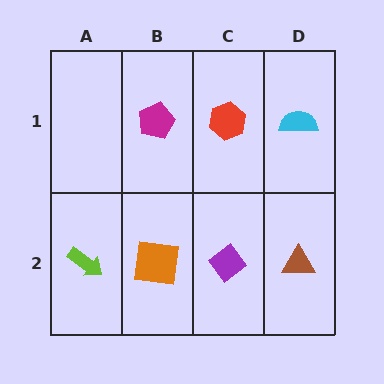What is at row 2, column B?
An orange square.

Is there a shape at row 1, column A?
No, that cell is empty.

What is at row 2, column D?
A brown triangle.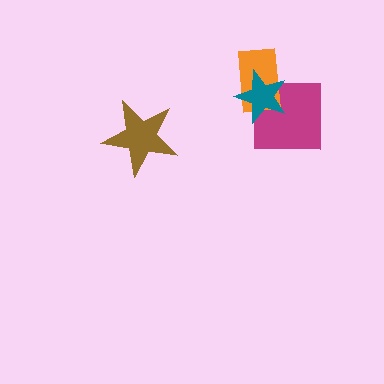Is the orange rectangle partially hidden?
Yes, it is partially covered by another shape.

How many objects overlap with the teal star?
2 objects overlap with the teal star.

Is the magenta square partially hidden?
Yes, it is partially covered by another shape.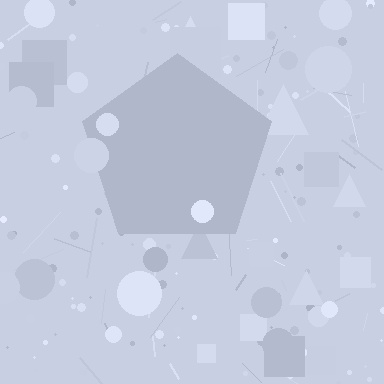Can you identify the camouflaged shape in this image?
The camouflaged shape is a pentagon.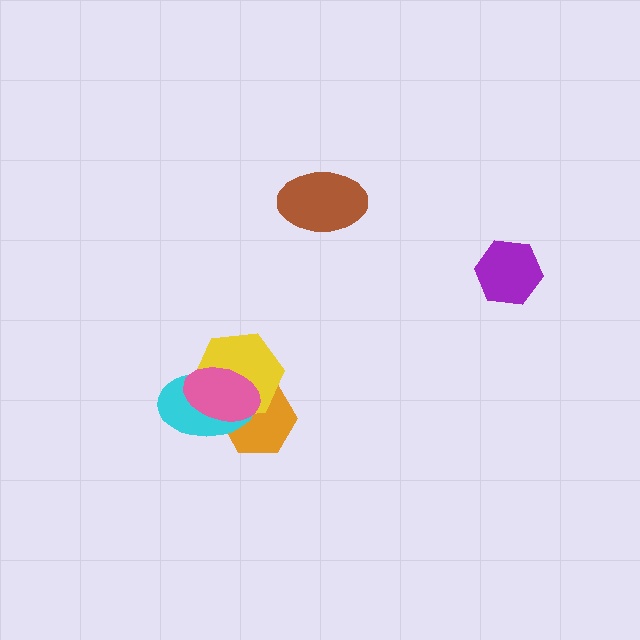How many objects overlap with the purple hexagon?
0 objects overlap with the purple hexagon.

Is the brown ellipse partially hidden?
No, no other shape covers it.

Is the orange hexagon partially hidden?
Yes, it is partially covered by another shape.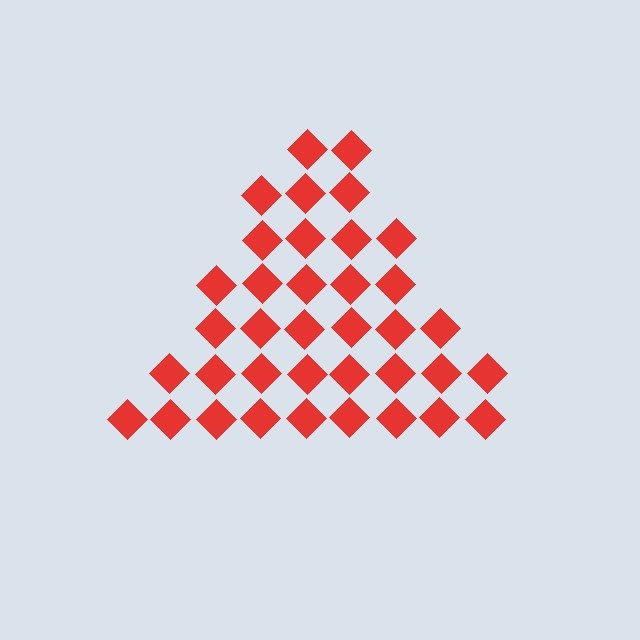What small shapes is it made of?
It is made of small diamonds.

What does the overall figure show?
The overall figure shows a triangle.